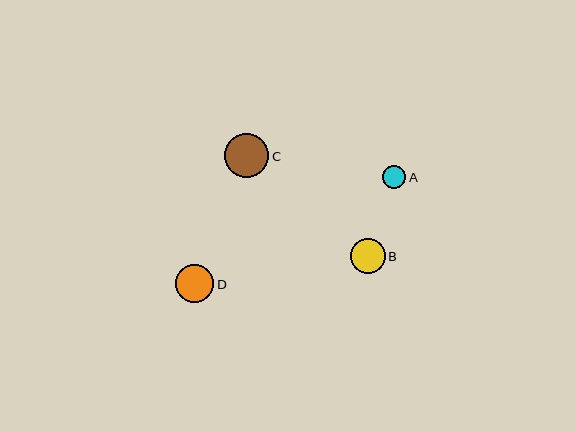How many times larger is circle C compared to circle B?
Circle C is approximately 1.3 times the size of circle B.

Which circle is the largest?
Circle C is the largest with a size of approximately 44 pixels.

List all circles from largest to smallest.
From largest to smallest: C, D, B, A.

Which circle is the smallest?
Circle A is the smallest with a size of approximately 23 pixels.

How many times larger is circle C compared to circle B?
Circle C is approximately 1.3 times the size of circle B.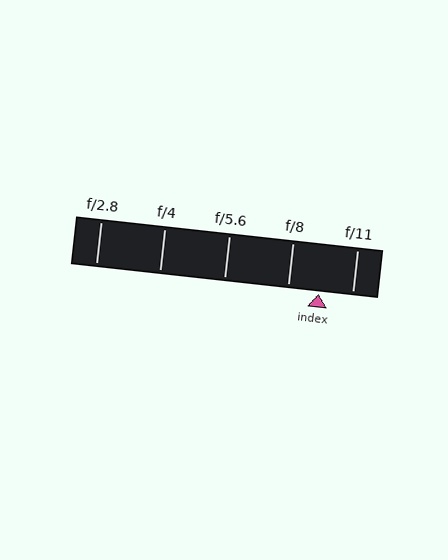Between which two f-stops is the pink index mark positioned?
The index mark is between f/8 and f/11.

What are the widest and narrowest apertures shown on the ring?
The widest aperture shown is f/2.8 and the narrowest is f/11.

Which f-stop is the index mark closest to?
The index mark is closest to f/8.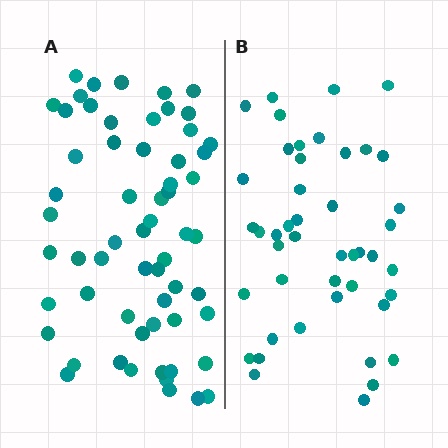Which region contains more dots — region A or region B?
Region A (the left region) has more dots.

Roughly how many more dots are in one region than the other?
Region A has approximately 15 more dots than region B.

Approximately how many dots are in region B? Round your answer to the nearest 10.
About 40 dots. (The exact count is 45, which rounds to 40.)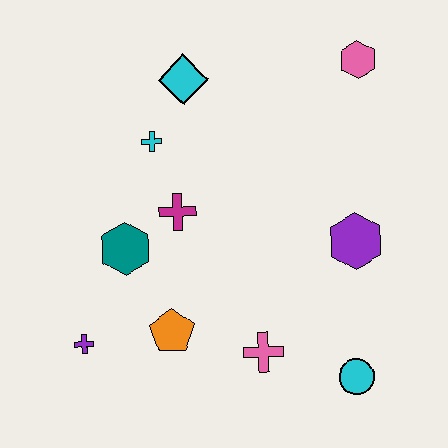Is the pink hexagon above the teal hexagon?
Yes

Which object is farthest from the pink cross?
The pink hexagon is farthest from the pink cross.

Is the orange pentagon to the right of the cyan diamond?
No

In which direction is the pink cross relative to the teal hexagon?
The pink cross is to the right of the teal hexagon.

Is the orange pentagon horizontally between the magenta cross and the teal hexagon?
Yes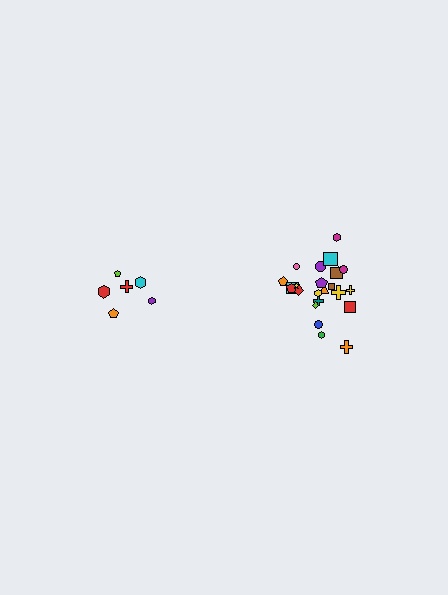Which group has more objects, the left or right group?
The right group.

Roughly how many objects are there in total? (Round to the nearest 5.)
Roughly 30 objects in total.